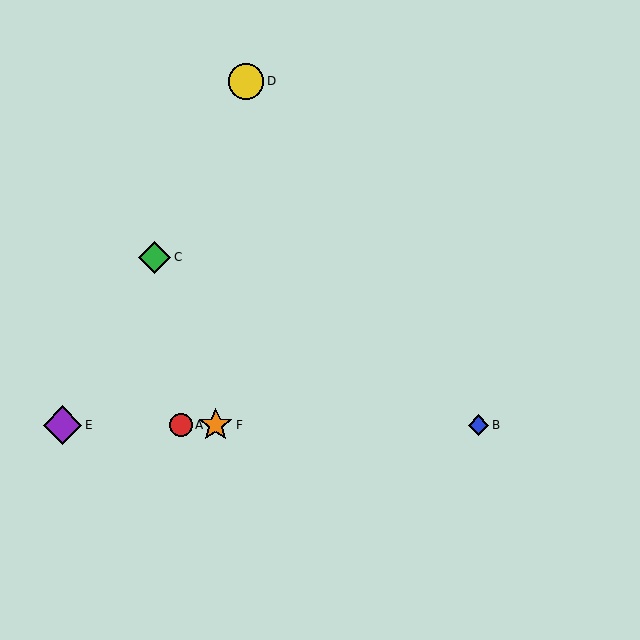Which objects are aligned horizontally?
Objects A, B, E, F are aligned horizontally.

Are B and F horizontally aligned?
Yes, both are at y≈425.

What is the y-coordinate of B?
Object B is at y≈425.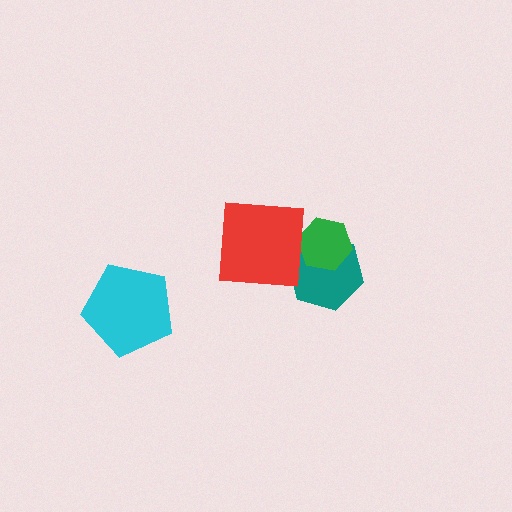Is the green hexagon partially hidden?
No, no other shape covers it.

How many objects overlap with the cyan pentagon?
0 objects overlap with the cyan pentagon.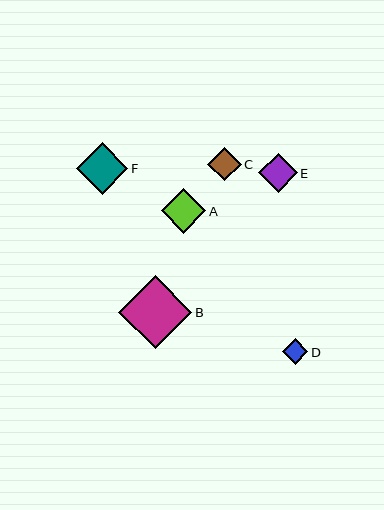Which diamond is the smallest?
Diamond D is the smallest with a size of approximately 25 pixels.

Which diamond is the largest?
Diamond B is the largest with a size of approximately 73 pixels.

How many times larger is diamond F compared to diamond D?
Diamond F is approximately 2.0 times the size of diamond D.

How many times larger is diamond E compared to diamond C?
Diamond E is approximately 1.1 times the size of diamond C.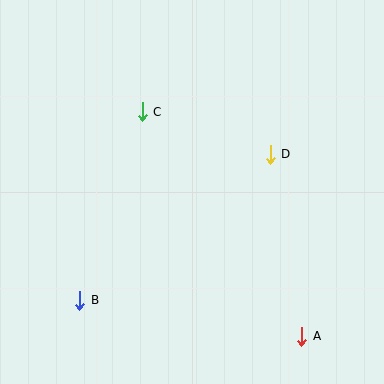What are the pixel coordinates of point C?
Point C is at (142, 112).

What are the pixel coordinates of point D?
Point D is at (270, 154).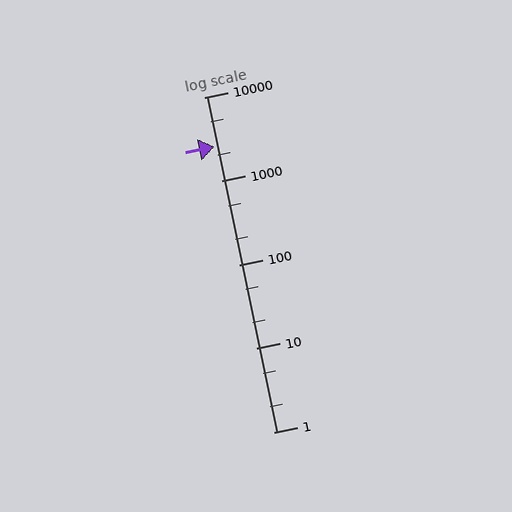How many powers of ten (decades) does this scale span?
The scale spans 4 decades, from 1 to 10000.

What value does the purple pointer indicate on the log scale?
The pointer indicates approximately 2600.